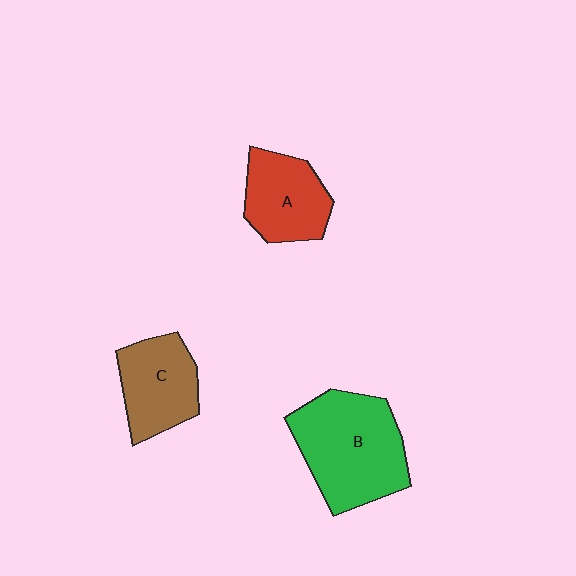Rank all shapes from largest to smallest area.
From largest to smallest: B (green), C (brown), A (red).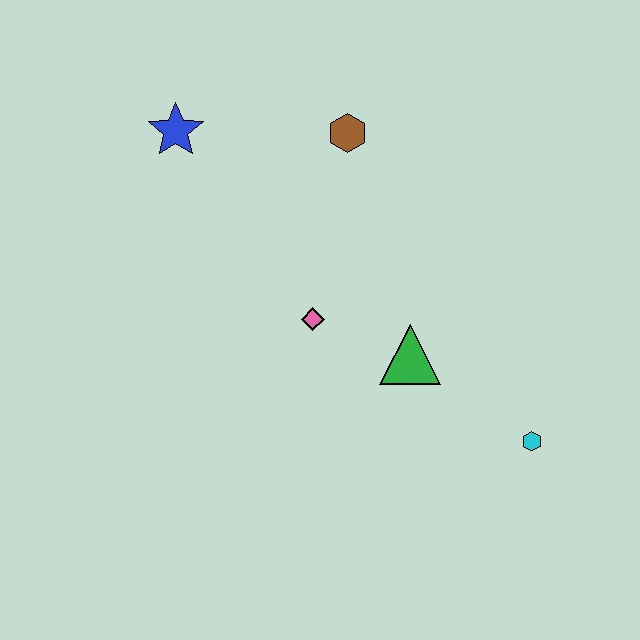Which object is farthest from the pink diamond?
The cyan hexagon is farthest from the pink diamond.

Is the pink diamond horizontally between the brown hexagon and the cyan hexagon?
No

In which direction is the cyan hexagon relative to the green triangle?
The cyan hexagon is to the right of the green triangle.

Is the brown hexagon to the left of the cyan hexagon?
Yes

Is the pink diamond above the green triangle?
Yes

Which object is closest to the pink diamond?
The green triangle is closest to the pink diamond.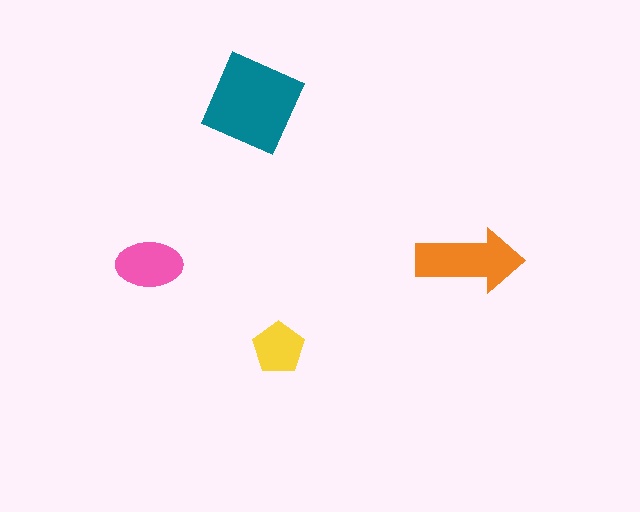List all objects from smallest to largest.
The yellow pentagon, the pink ellipse, the orange arrow, the teal diamond.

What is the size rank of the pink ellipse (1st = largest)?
3rd.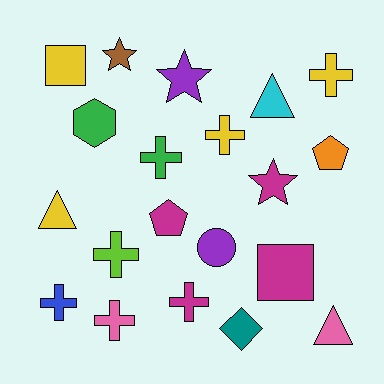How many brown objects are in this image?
There is 1 brown object.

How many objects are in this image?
There are 20 objects.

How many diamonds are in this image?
There is 1 diamond.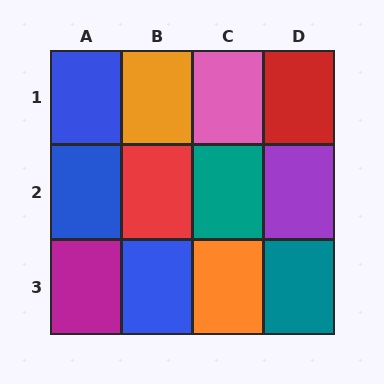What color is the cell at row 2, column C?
Teal.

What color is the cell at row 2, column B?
Red.